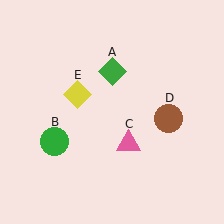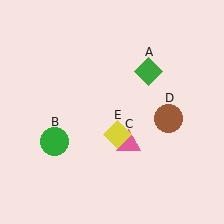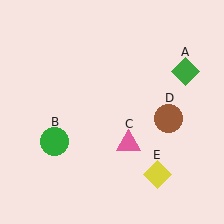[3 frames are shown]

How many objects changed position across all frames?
2 objects changed position: green diamond (object A), yellow diamond (object E).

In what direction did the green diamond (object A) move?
The green diamond (object A) moved right.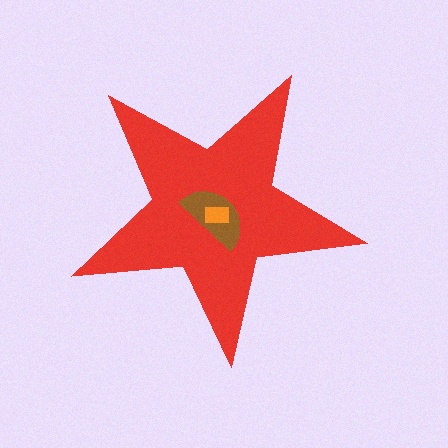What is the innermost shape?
The orange rectangle.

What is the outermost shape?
The red star.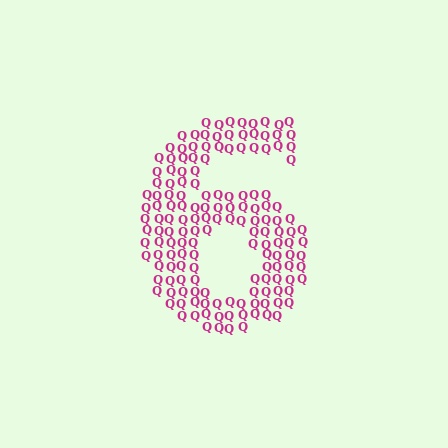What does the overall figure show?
The overall figure shows the digit 6.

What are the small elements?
The small elements are letter Q's.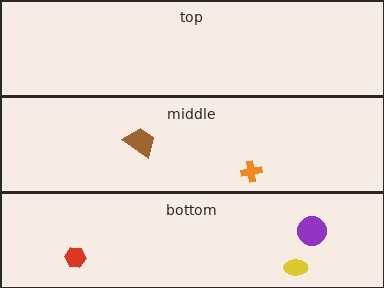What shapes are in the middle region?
The orange cross, the brown trapezoid.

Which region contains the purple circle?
The bottom region.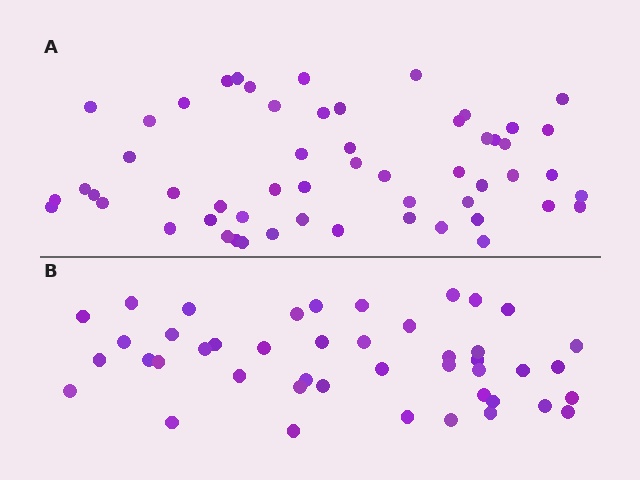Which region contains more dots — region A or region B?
Region A (the top region) has more dots.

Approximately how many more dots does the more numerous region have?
Region A has roughly 12 or so more dots than region B.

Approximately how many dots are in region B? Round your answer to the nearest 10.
About 40 dots. (The exact count is 44, which rounds to 40.)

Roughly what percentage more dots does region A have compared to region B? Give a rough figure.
About 25% more.